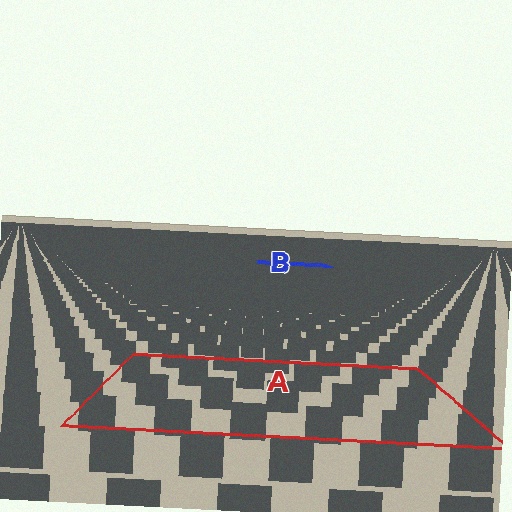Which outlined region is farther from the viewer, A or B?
Region B is farther from the viewer — the texture elements inside it appear smaller and more densely packed.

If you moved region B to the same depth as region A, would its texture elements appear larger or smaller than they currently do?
They would appear larger. At a closer depth, the same texture elements are projected at a bigger on-screen size.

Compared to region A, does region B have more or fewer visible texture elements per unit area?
Region B has more texture elements per unit area — they are packed more densely because it is farther away.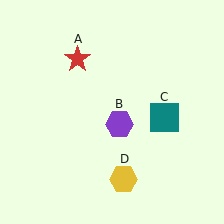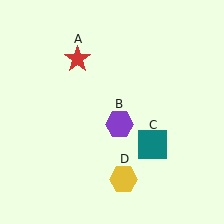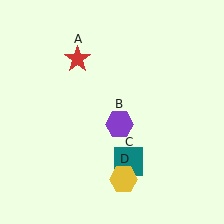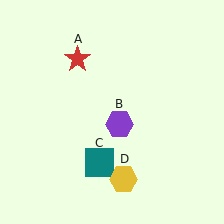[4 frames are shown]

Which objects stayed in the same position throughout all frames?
Red star (object A) and purple hexagon (object B) and yellow hexagon (object D) remained stationary.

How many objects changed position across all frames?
1 object changed position: teal square (object C).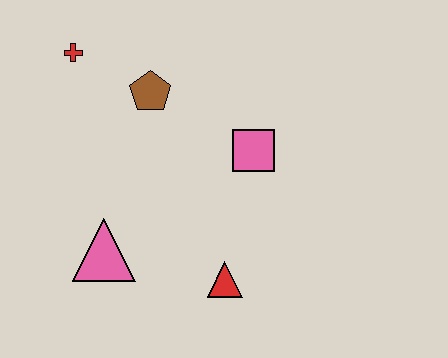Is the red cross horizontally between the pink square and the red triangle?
No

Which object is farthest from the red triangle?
The red cross is farthest from the red triangle.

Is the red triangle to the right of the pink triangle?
Yes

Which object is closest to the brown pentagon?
The red cross is closest to the brown pentagon.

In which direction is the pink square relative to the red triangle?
The pink square is above the red triangle.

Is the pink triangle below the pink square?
Yes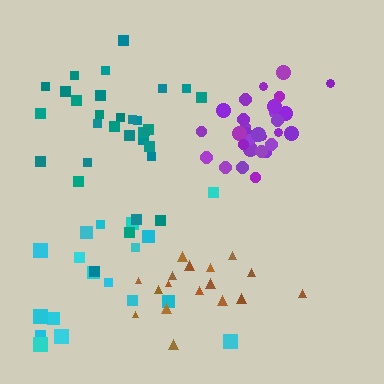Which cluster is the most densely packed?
Purple.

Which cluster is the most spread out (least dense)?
Cyan.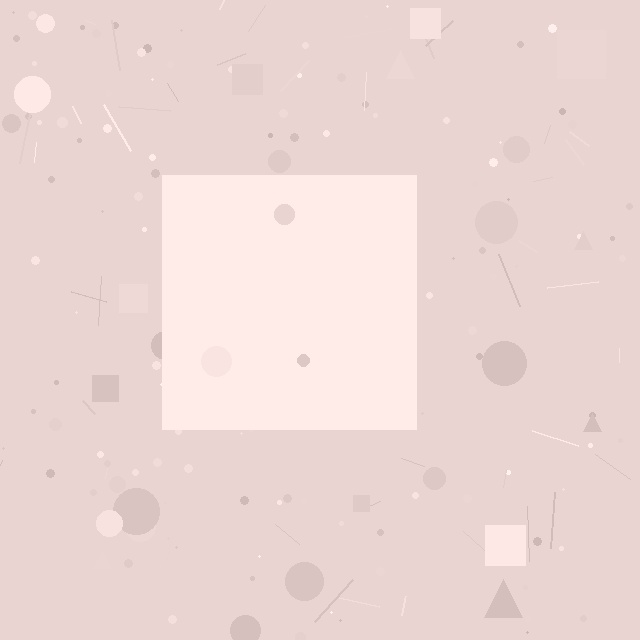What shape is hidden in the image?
A square is hidden in the image.